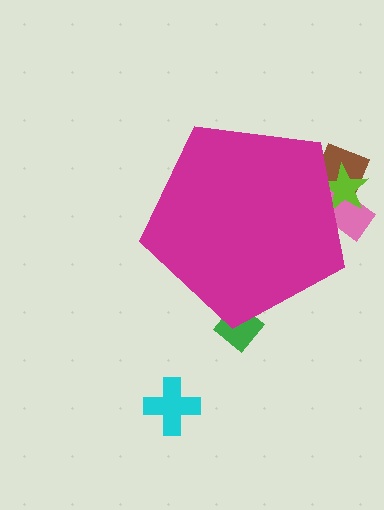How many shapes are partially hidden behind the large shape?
4 shapes are partially hidden.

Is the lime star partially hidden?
Yes, the lime star is partially hidden behind the magenta pentagon.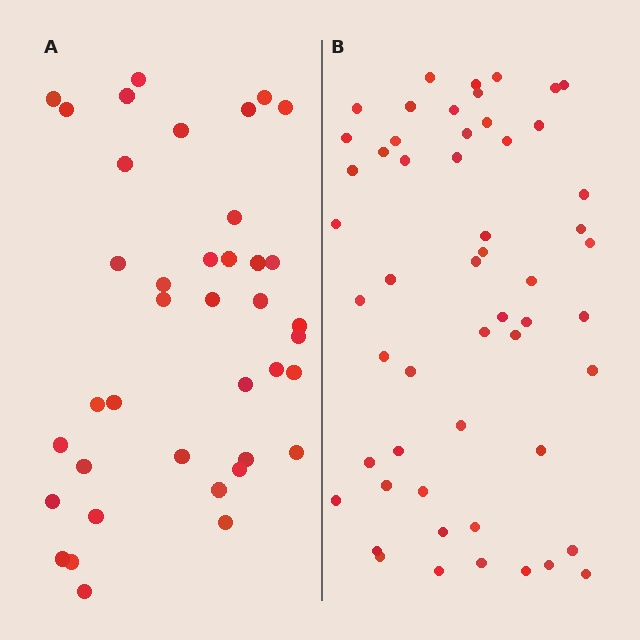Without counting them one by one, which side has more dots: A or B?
Region B (the right region) has more dots.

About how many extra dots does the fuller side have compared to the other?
Region B has approximately 15 more dots than region A.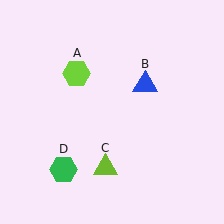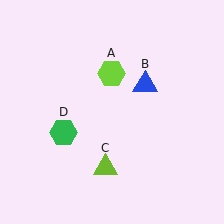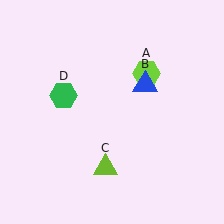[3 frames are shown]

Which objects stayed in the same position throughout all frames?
Blue triangle (object B) and lime triangle (object C) remained stationary.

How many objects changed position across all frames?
2 objects changed position: lime hexagon (object A), green hexagon (object D).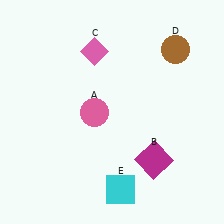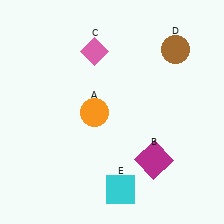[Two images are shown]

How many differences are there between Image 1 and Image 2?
There is 1 difference between the two images.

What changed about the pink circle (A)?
In Image 1, A is pink. In Image 2, it changed to orange.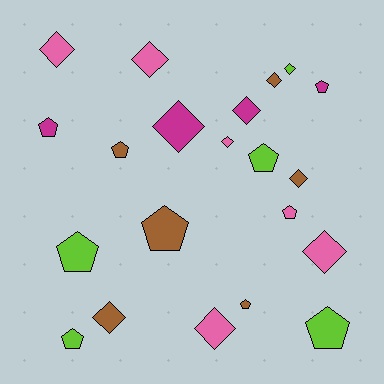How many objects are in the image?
There are 21 objects.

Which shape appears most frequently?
Diamond, with 11 objects.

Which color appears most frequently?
Pink, with 6 objects.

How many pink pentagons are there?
There is 1 pink pentagon.